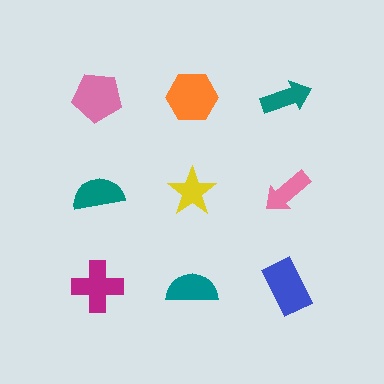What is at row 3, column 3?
A blue rectangle.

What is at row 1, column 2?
An orange hexagon.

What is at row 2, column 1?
A teal semicircle.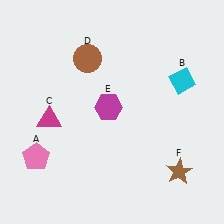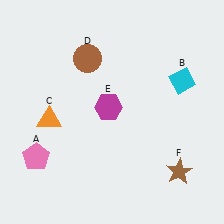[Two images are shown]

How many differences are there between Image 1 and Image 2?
There is 1 difference between the two images.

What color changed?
The triangle (C) changed from magenta in Image 1 to orange in Image 2.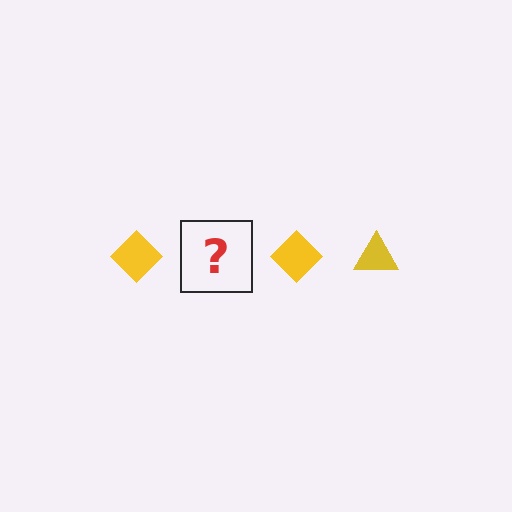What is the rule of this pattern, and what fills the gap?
The rule is that the pattern cycles through diamond, triangle shapes in yellow. The gap should be filled with a yellow triangle.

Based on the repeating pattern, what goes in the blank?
The blank should be a yellow triangle.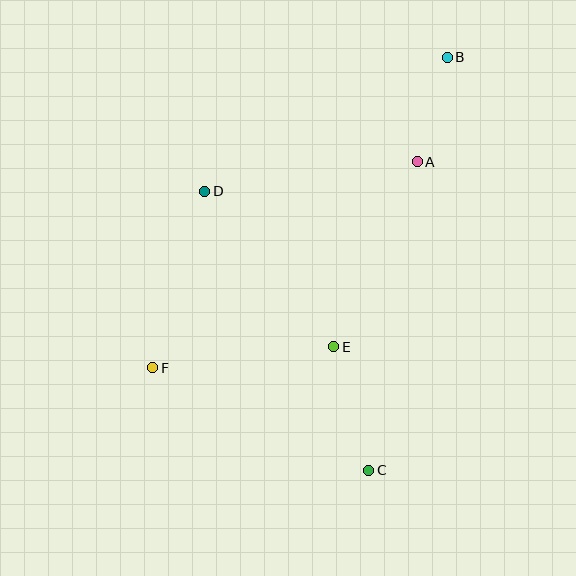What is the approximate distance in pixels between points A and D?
The distance between A and D is approximately 215 pixels.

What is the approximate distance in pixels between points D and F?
The distance between D and F is approximately 184 pixels.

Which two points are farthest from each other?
Points B and F are farthest from each other.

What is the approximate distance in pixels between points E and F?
The distance between E and F is approximately 182 pixels.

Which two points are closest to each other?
Points A and B are closest to each other.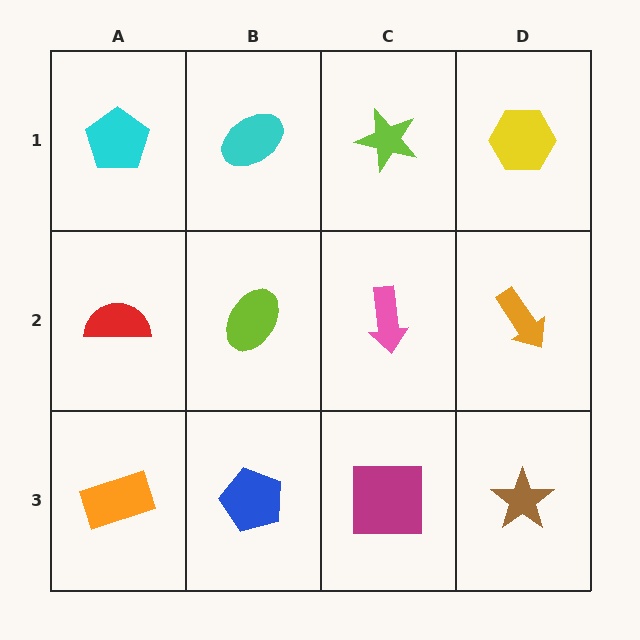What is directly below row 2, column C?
A magenta square.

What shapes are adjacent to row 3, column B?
A lime ellipse (row 2, column B), an orange rectangle (row 3, column A), a magenta square (row 3, column C).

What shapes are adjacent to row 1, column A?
A red semicircle (row 2, column A), a cyan ellipse (row 1, column B).